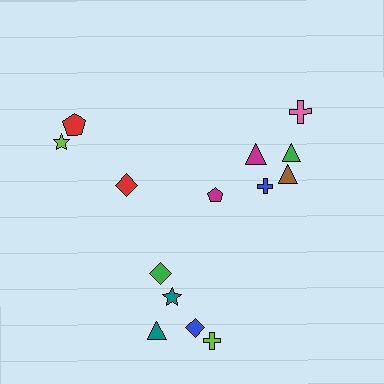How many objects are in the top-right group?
There are 6 objects.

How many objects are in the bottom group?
There are 5 objects.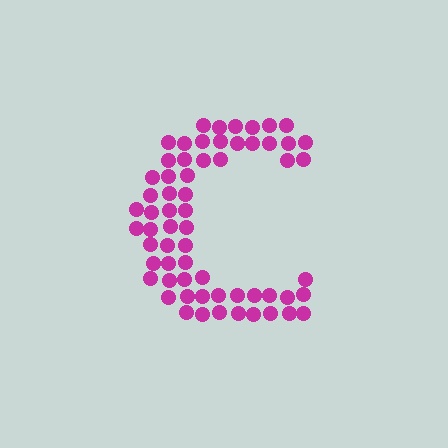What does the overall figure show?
The overall figure shows the letter C.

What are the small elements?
The small elements are circles.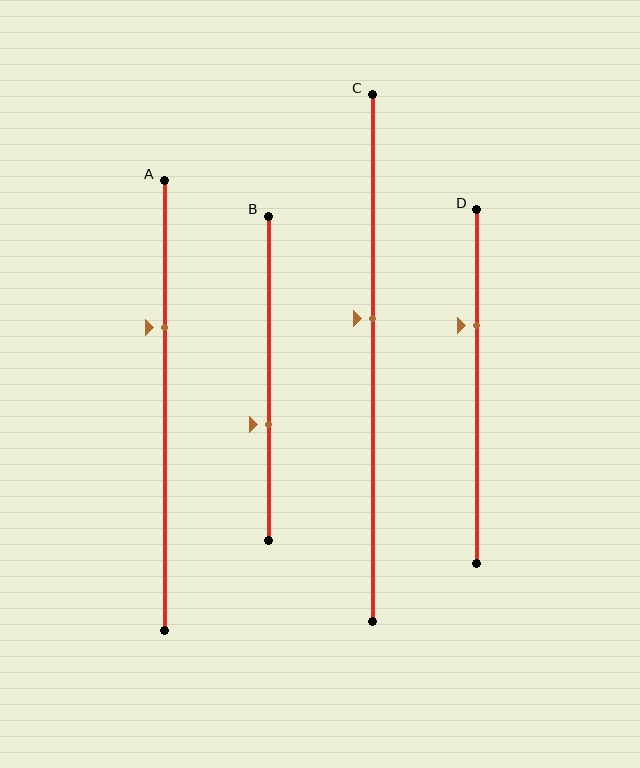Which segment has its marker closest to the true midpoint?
Segment C has its marker closest to the true midpoint.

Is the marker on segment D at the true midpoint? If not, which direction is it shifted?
No, the marker on segment D is shifted upward by about 17% of the segment length.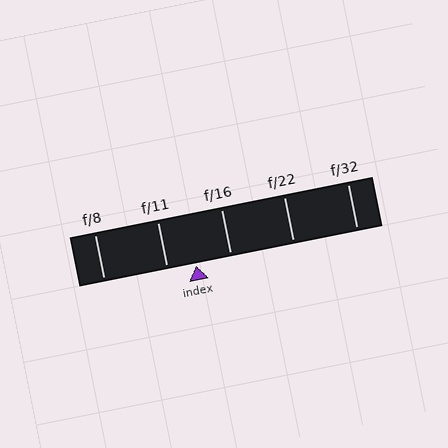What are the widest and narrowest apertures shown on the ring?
The widest aperture shown is f/8 and the narrowest is f/32.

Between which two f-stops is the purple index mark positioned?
The index mark is between f/11 and f/16.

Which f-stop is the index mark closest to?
The index mark is closest to f/11.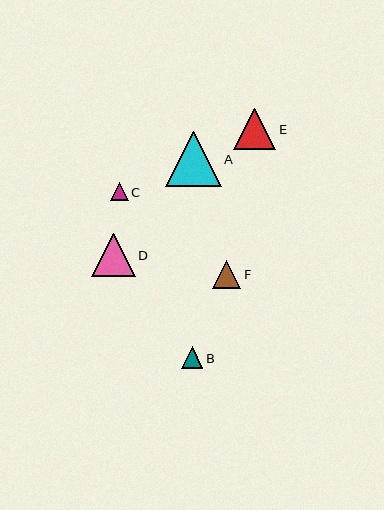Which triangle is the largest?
Triangle A is the largest with a size of approximately 56 pixels.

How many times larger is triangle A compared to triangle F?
Triangle A is approximately 2.0 times the size of triangle F.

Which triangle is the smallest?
Triangle C is the smallest with a size of approximately 17 pixels.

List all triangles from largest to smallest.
From largest to smallest: A, D, E, F, B, C.